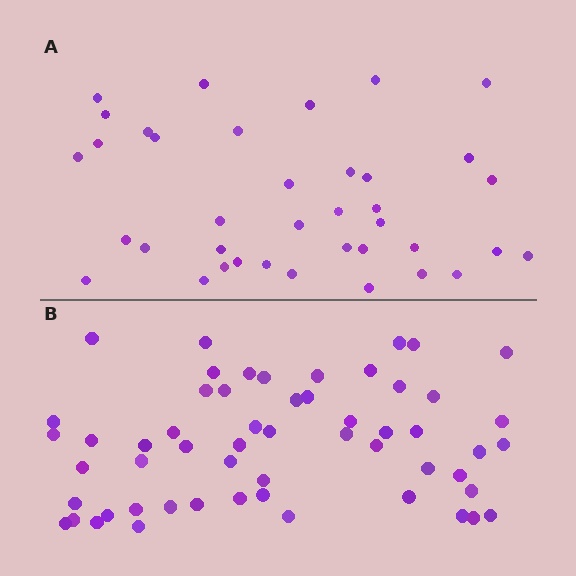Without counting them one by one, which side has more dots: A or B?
Region B (the bottom region) has more dots.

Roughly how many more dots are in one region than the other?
Region B has approximately 20 more dots than region A.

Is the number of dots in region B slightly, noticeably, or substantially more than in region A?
Region B has substantially more. The ratio is roughly 1.5 to 1.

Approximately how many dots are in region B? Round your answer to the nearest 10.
About 60 dots. (The exact count is 56, which rounds to 60.)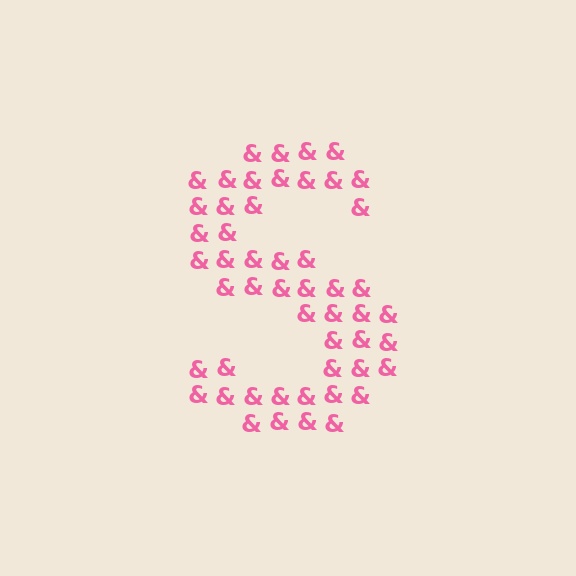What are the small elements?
The small elements are ampersands.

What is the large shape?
The large shape is the letter S.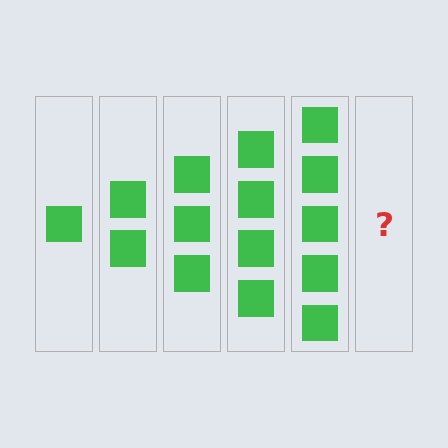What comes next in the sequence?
The next element should be 6 squares.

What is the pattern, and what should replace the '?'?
The pattern is that each step adds one more square. The '?' should be 6 squares.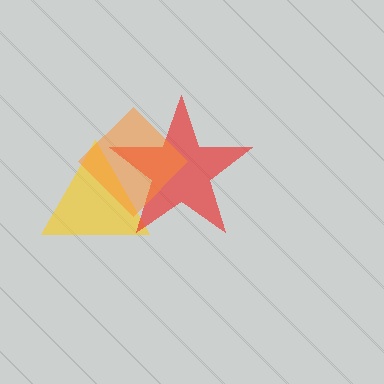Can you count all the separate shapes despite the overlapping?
Yes, there are 3 separate shapes.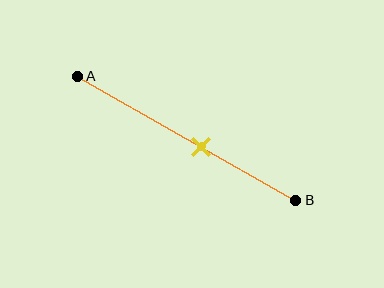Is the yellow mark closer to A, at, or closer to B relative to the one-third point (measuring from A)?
The yellow mark is closer to point B than the one-third point of segment AB.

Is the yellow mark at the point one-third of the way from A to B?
No, the mark is at about 55% from A, not at the 33% one-third point.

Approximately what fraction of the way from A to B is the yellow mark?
The yellow mark is approximately 55% of the way from A to B.